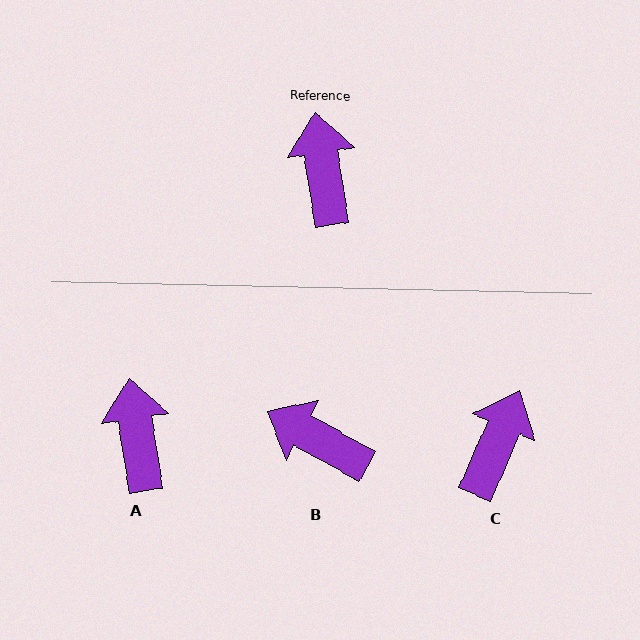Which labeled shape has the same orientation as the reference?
A.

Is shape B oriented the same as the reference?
No, it is off by about 52 degrees.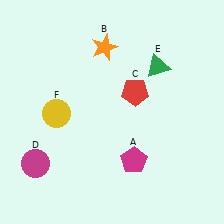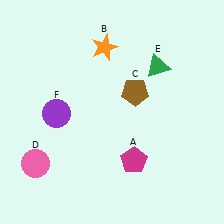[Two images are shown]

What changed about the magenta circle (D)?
In Image 1, D is magenta. In Image 2, it changed to pink.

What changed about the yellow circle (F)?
In Image 1, F is yellow. In Image 2, it changed to purple.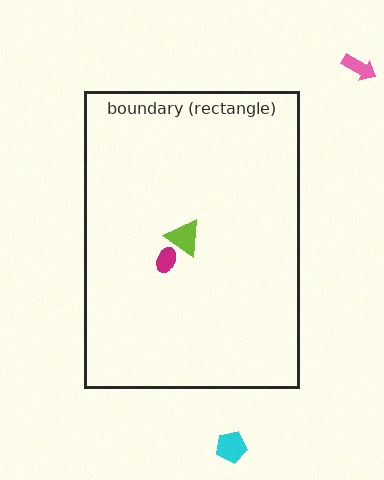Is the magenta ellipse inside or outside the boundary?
Inside.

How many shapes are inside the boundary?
2 inside, 2 outside.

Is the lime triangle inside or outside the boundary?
Inside.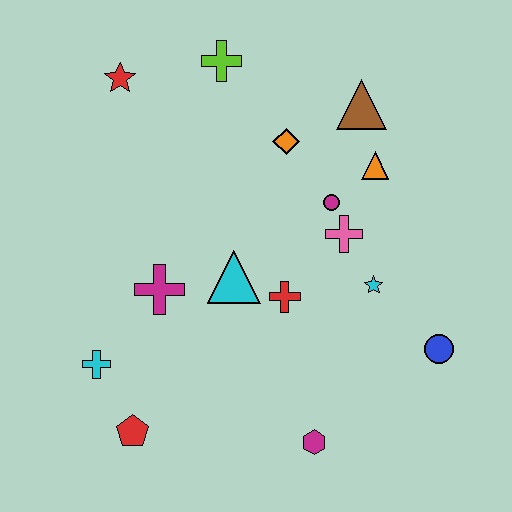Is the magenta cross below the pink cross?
Yes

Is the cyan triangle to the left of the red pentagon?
No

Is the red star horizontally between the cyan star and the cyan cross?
Yes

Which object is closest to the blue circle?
The cyan star is closest to the blue circle.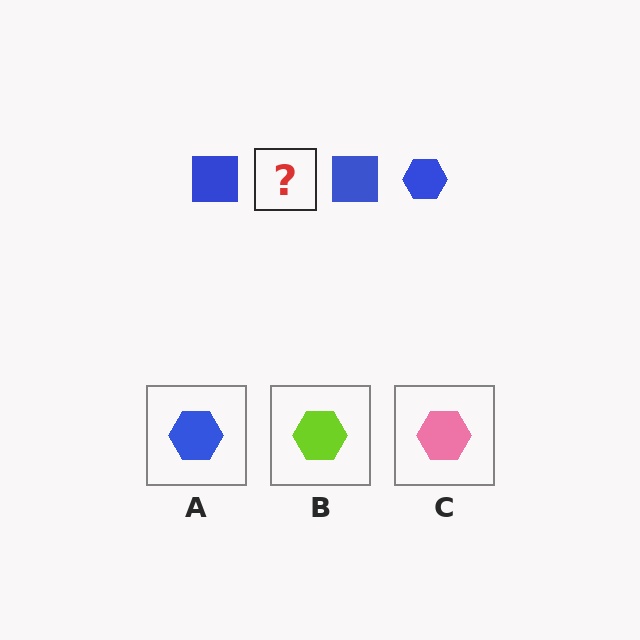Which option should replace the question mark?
Option A.